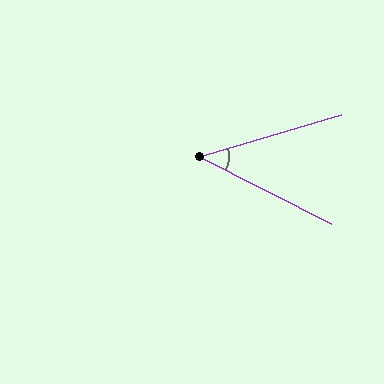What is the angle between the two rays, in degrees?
Approximately 43 degrees.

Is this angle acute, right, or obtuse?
It is acute.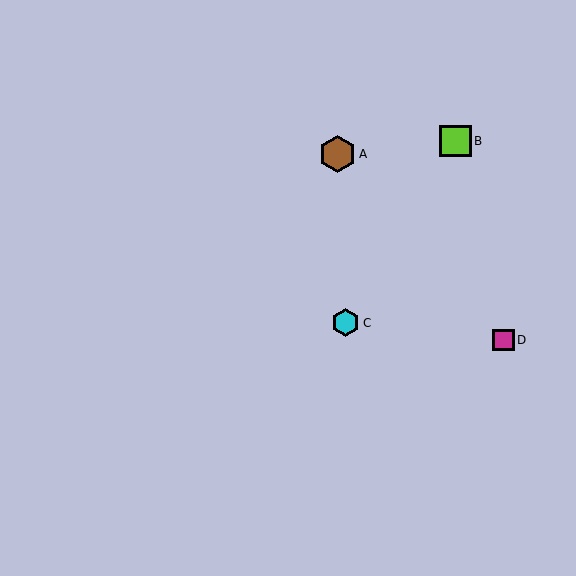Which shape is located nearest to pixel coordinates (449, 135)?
The lime square (labeled B) at (456, 141) is nearest to that location.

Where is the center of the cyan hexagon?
The center of the cyan hexagon is at (346, 323).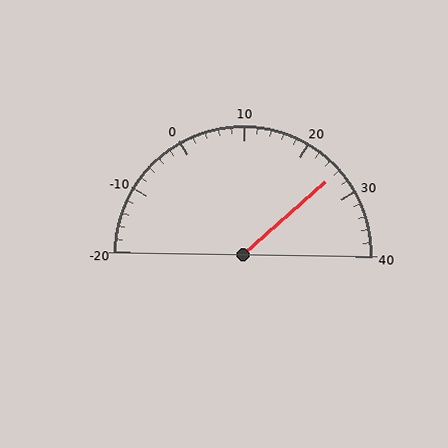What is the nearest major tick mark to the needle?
The nearest major tick mark is 30.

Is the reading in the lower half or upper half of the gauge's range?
The reading is in the upper half of the range (-20 to 40).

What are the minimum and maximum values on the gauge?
The gauge ranges from -20 to 40.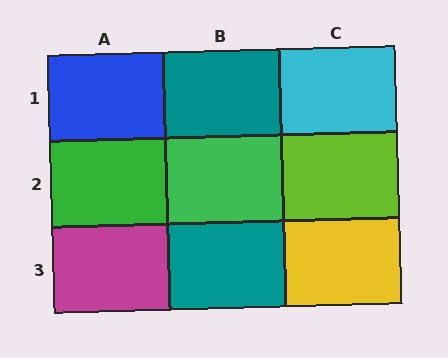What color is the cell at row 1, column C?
Cyan.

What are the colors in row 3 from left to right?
Magenta, teal, yellow.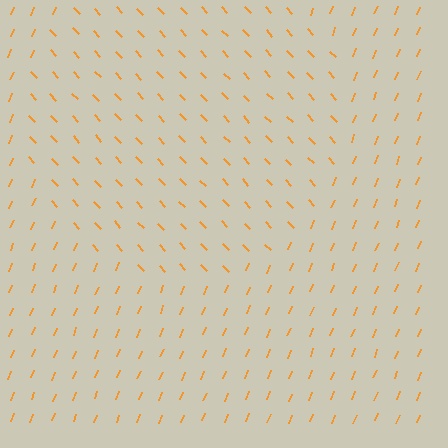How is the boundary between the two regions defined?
The boundary is defined purely by a change in line orientation (approximately 65 degrees difference). All lines are the same color and thickness.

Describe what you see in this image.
The image is filled with small orange line segments. A circle region in the image has lines oriented differently from the surrounding lines, creating a visible texture boundary.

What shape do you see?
I see a circle.